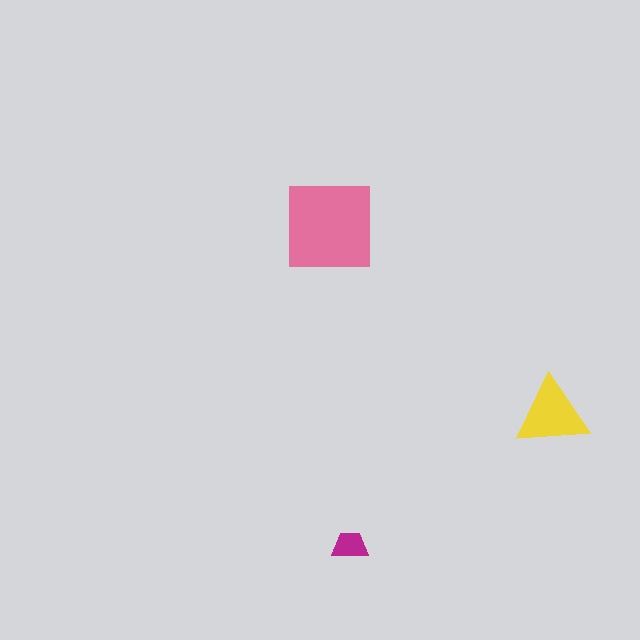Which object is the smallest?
The magenta trapezoid.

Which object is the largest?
The pink square.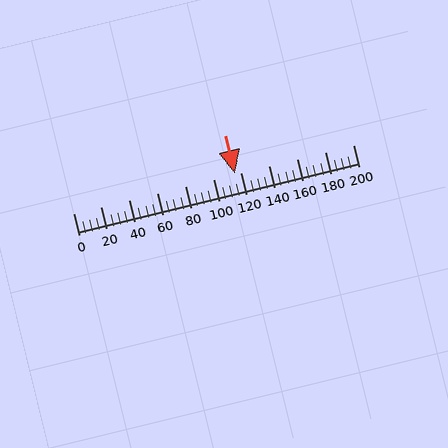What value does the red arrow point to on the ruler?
The red arrow points to approximately 116.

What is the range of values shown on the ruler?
The ruler shows values from 0 to 200.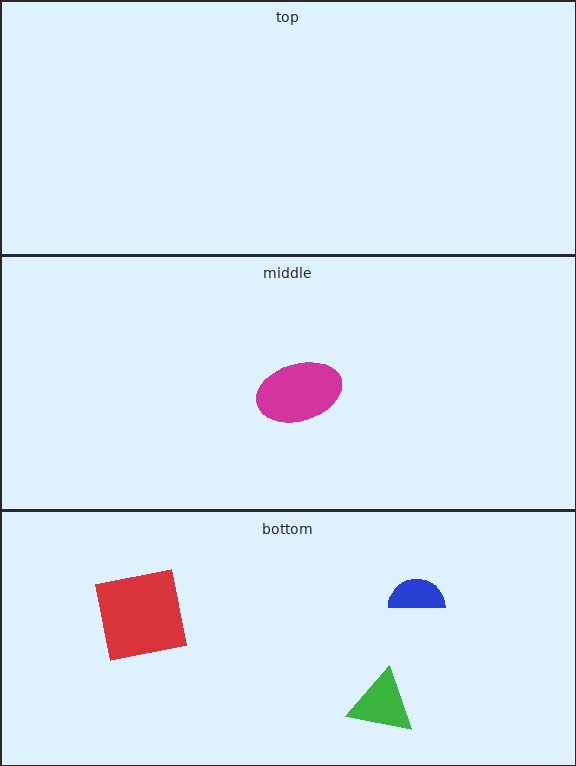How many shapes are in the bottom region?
3.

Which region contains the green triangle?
The bottom region.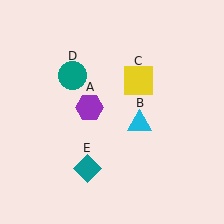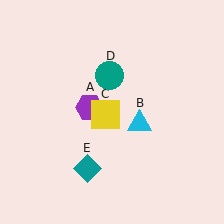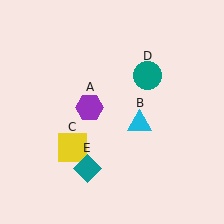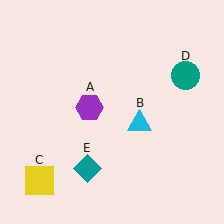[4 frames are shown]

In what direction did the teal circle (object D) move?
The teal circle (object D) moved right.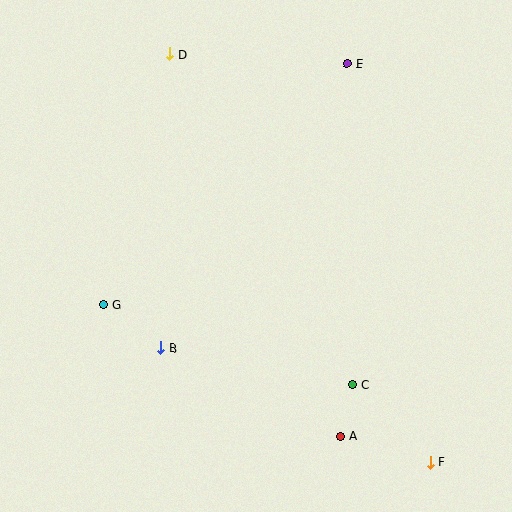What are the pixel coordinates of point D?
Point D is at (169, 54).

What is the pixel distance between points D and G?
The distance between D and G is 259 pixels.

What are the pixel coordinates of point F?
Point F is at (431, 462).